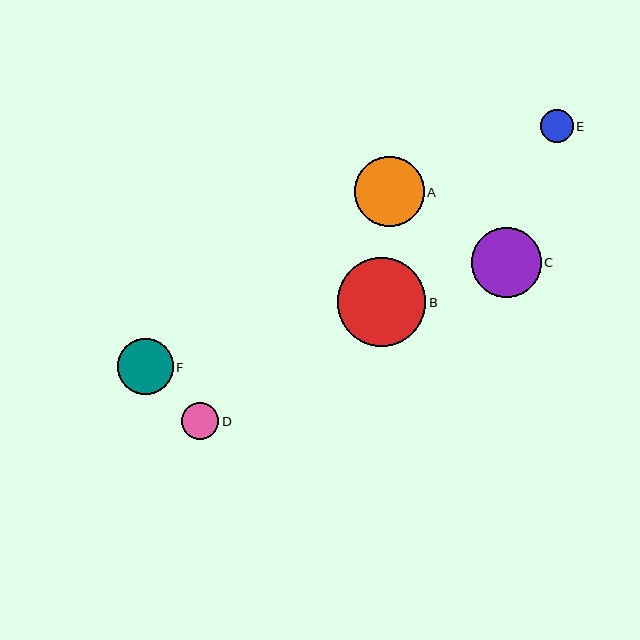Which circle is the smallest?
Circle E is the smallest with a size of approximately 33 pixels.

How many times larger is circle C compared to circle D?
Circle C is approximately 1.9 times the size of circle D.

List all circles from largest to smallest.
From largest to smallest: B, A, C, F, D, E.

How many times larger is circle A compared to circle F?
Circle A is approximately 1.3 times the size of circle F.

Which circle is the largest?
Circle B is the largest with a size of approximately 89 pixels.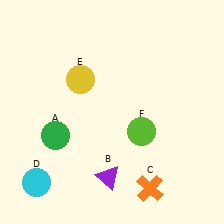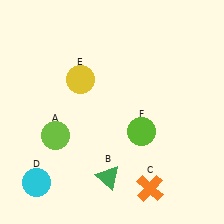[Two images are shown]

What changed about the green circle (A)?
In Image 1, A is green. In Image 2, it changed to lime.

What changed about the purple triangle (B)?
In Image 1, B is purple. In Image 2, it changed to green.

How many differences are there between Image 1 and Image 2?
There are 2 differences between the two images.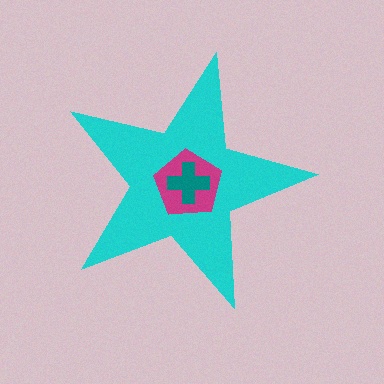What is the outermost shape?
The cyan star.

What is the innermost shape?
The teal cross.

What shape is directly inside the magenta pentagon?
The teal cross.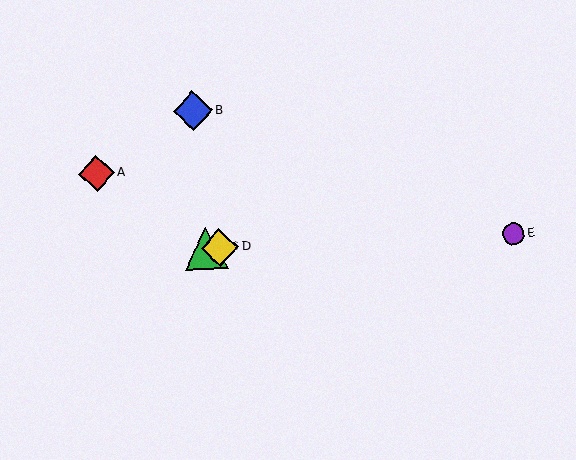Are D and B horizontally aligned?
No, D is at y≈248 and B is at y≈111.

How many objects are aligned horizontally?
3 objects (C, D, E) are aligned horizontally.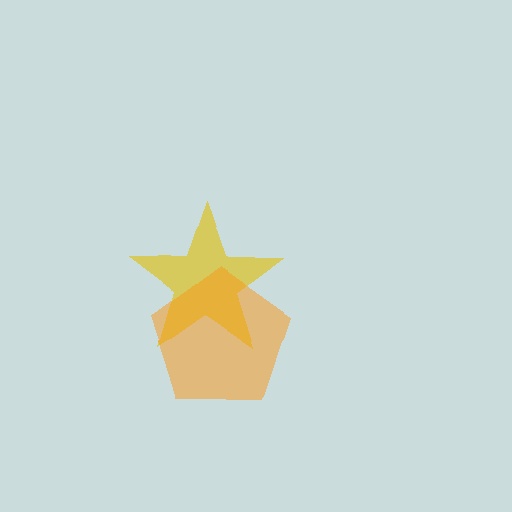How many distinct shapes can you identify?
There are 2 distinct shapes: a yellow star, an orange pentagon.